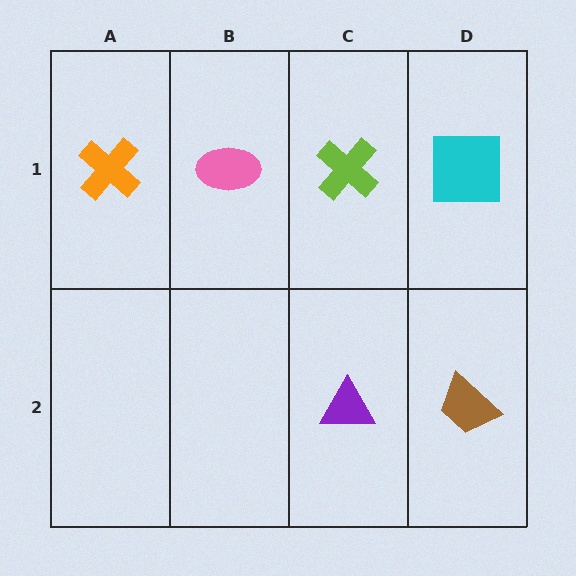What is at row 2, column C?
A purple triangle.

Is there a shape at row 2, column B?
No, that cell is empty.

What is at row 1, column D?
A cyan square.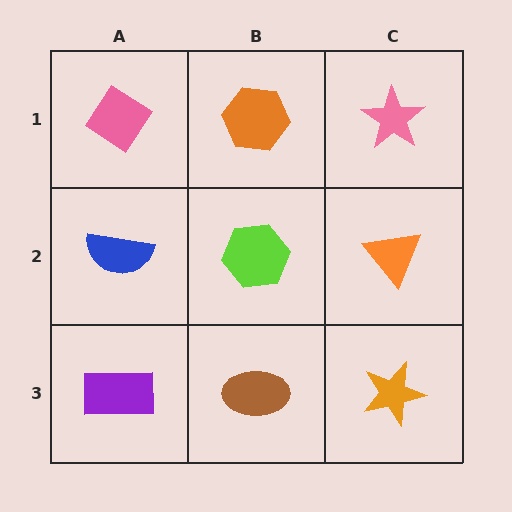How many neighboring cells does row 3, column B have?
3.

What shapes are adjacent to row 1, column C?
An orange triangle (row 2, column C), an orange hexagon (row 1, column B).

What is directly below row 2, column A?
A purple rectangle.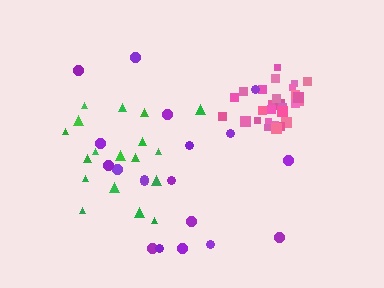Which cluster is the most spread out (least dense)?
Purple.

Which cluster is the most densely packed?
Pink.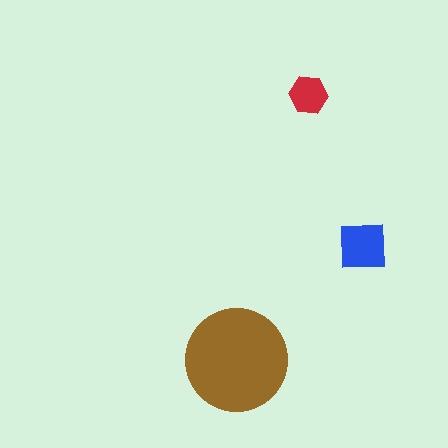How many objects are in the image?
There are 3 objects in the image.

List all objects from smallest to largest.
The red hexagon, the blue square, the brown circle.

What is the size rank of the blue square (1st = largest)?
2nd.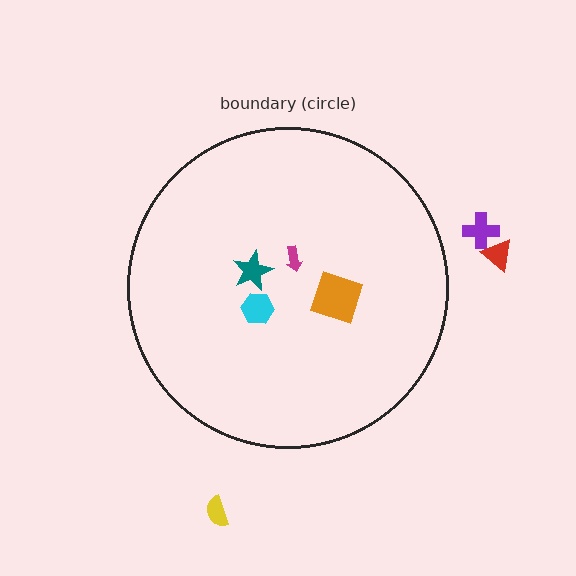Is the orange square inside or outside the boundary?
Inside.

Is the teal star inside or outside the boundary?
Inside.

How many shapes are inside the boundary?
4 inside, 3 outside.